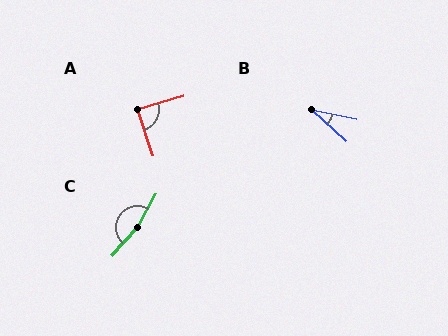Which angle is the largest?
C, at approximately 168 degrees.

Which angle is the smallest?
B, at approximately 31 degrees.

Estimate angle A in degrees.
Approximately 87 degrees.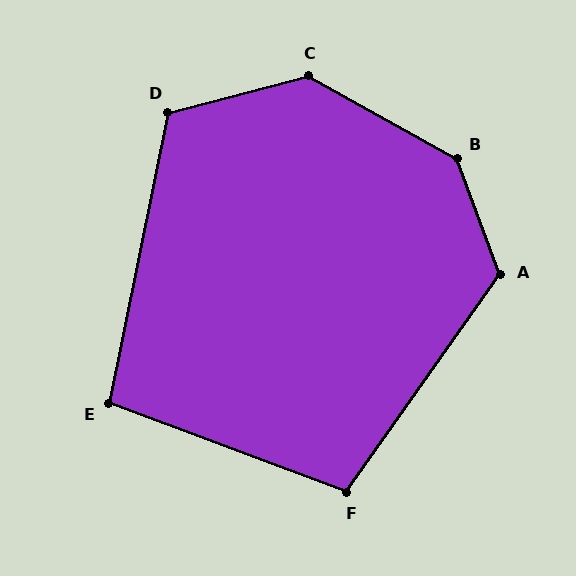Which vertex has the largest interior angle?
B, at approximately 140 degrees.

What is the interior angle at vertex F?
Approximately 105 degrees (obtuse).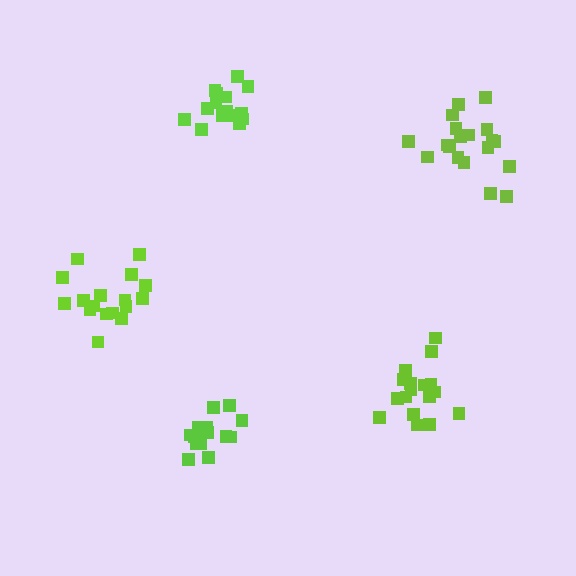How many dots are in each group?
Group 1: 19 dots, Group 2: 17 dots, Group 3: 15 dots, Group 4: 18 dots, Group 5: 17 dots (86 total).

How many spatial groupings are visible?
There are 5 spatial groupings.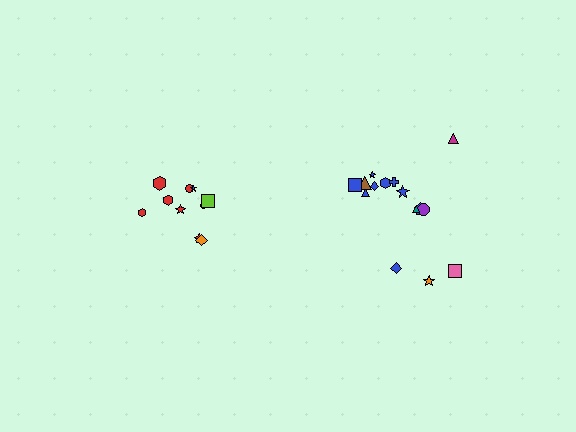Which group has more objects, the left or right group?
The right group.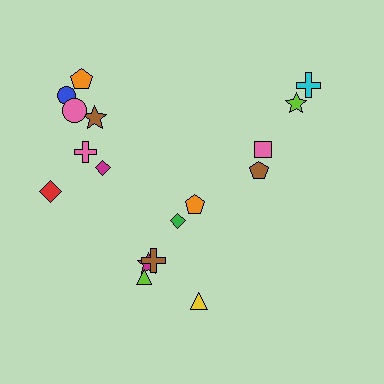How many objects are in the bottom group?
There are 6 objects.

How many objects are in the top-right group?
There are 4 objects.